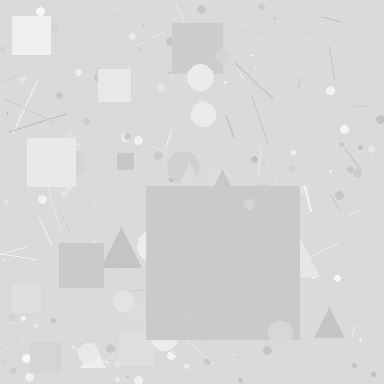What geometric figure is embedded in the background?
A square is embedded in the background.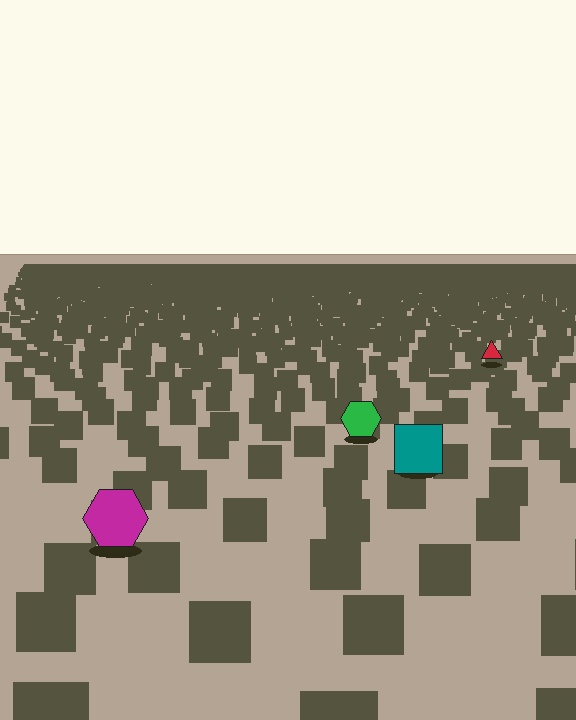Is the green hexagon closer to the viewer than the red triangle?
Yes. The green hexagon is closer — you can tell from the texture gradient: the ground texture is coarser near it.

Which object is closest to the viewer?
The magenta hexagon is closest. The texture marks near it are larger and more spread out.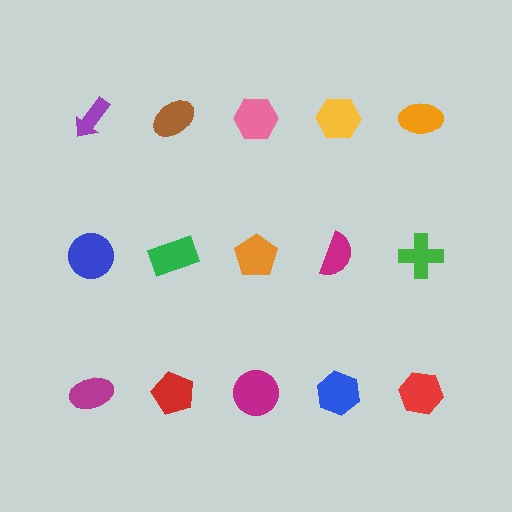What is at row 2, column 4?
A magenta semicircle.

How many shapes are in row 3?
5 shapes.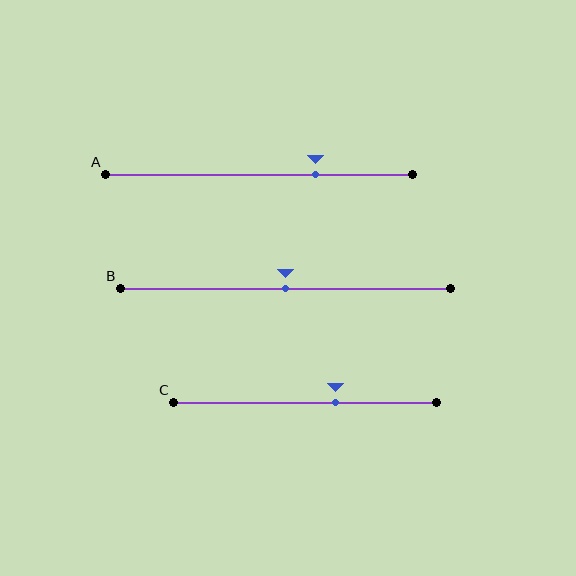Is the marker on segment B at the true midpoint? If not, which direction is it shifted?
Yes, the marker on segment B is at the true midpoint.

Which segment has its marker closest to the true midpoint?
Segment B has its marker closest to the true midpoint.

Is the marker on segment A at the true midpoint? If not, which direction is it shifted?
No, the marker on segment A is shifted to the right by about 19% of the segment length.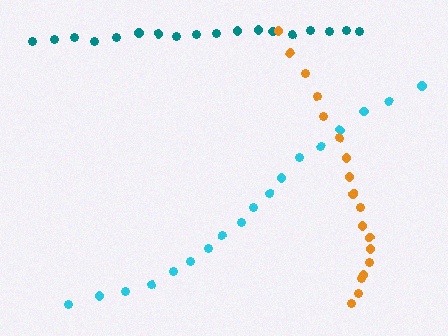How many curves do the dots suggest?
There are 3 distinct paths.